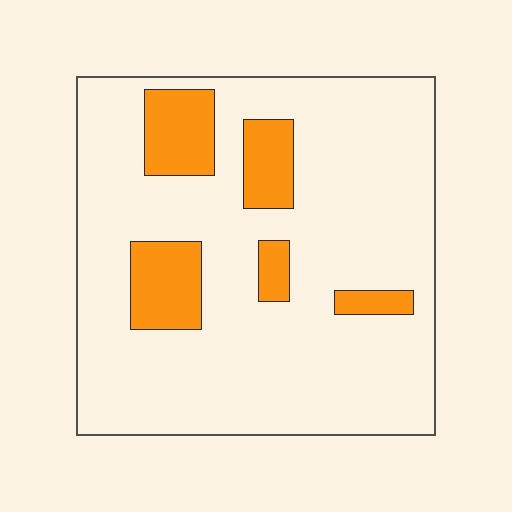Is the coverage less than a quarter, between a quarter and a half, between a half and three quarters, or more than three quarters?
Less than a quarter.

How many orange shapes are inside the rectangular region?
5.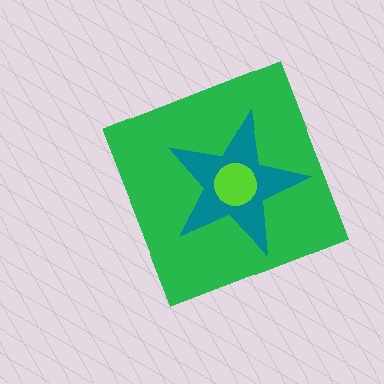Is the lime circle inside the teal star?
Yes.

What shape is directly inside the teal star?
The lime circle.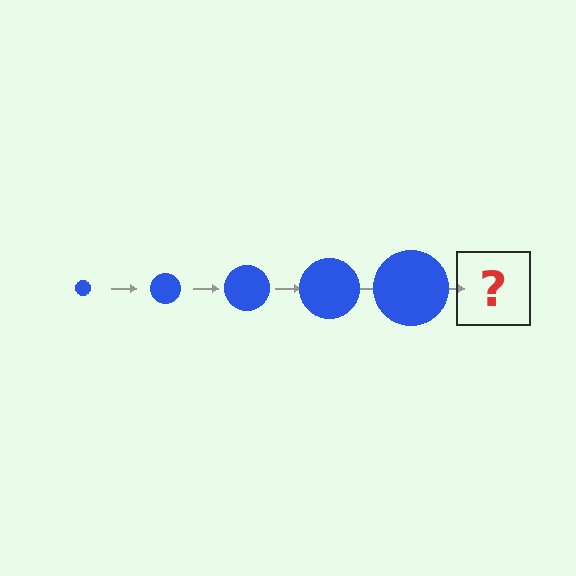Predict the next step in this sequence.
The next step is a blue circle, larger than the previous one.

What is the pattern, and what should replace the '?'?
The pattern is that the circle gets progressively larger each step. The '?' should be a blue circle, larger than the previous one.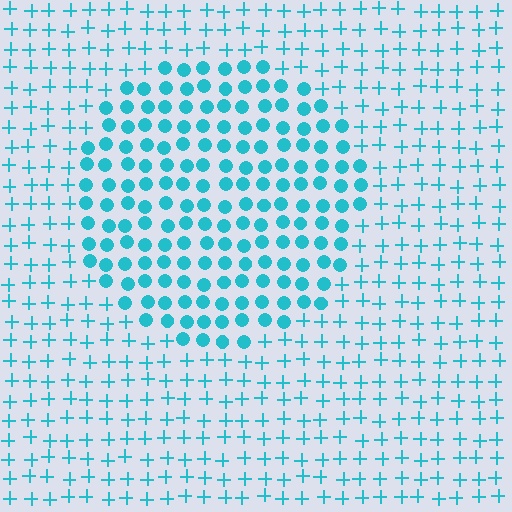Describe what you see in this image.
The image is filled with small cyan elements arranged in a uniform grid. A circle-shaped region contains circles, while the surrounding area contains plus signs. The boundary is defined purely by the change in element shape.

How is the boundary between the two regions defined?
The boundary is defined by a change in element shape: circles inside vs. plus signs outside. All elements share the same color and spacing.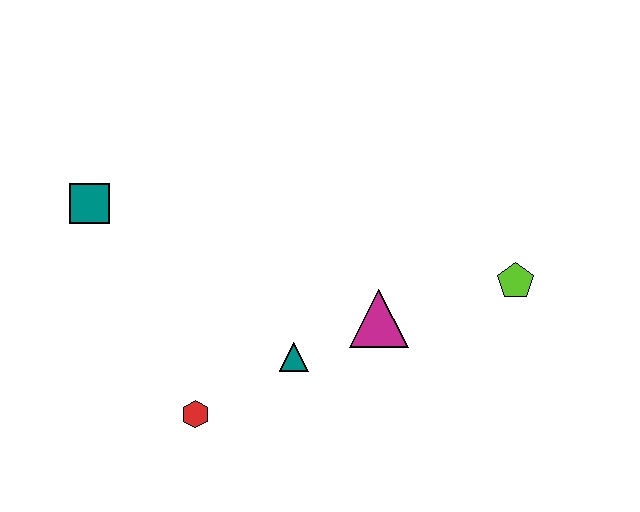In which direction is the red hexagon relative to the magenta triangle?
The red hexagon is to the left of the magenta triangle.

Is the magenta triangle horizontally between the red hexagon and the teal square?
No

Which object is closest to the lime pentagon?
The magenta triangle is closest to the lime pentagon.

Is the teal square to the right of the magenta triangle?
No